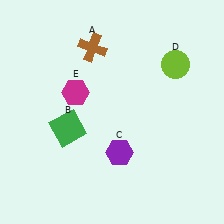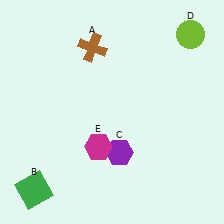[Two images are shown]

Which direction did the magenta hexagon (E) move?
The magenta hexagon (E) moved down.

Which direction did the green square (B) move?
The green square (B) moved down.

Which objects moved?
The objects that moved are: the green square (B), the lime circle (D), the magenta hexagon (E).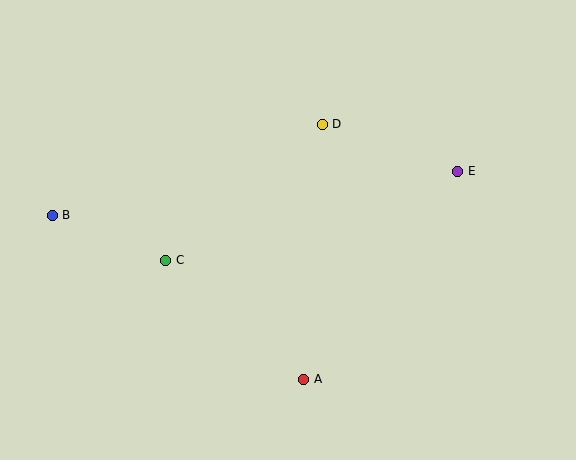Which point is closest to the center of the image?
Point D at (322, 124) is closest to the center.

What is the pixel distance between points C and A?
The distance between C and A is 183 pixels.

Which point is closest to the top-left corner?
Point B is closest to the top-left corner.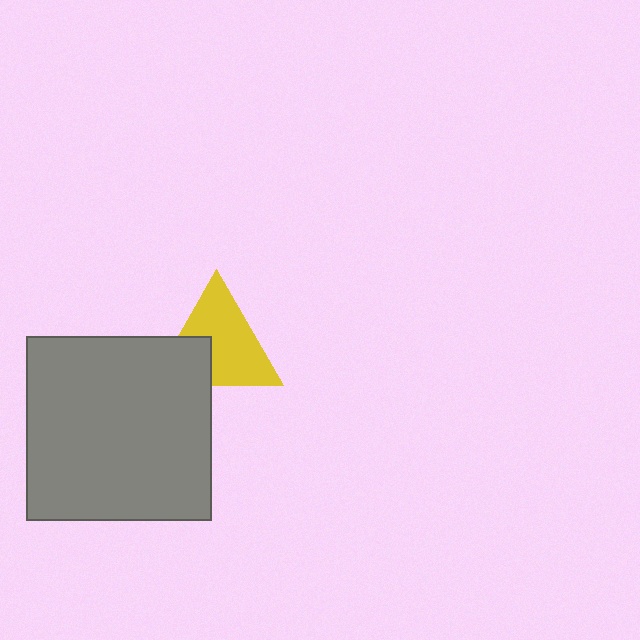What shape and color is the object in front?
The object in front is a gray square.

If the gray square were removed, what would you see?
You would see the complete yellow triangle.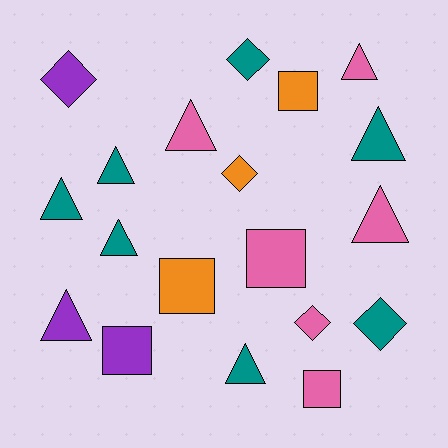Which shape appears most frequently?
Triangle, with 9 objects.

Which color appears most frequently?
Teal, with 7 objects.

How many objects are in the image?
There are 19 objects.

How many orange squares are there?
There are 2 orange squares.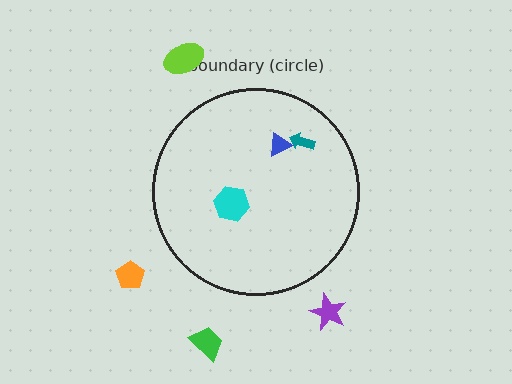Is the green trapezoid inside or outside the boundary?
Outside.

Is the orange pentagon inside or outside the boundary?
Outside.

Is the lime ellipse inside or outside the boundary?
Outside.